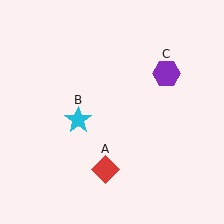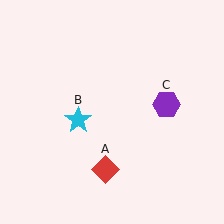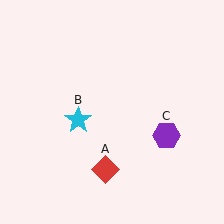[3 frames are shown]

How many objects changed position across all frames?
1 object changed position: purple hexagon (object C).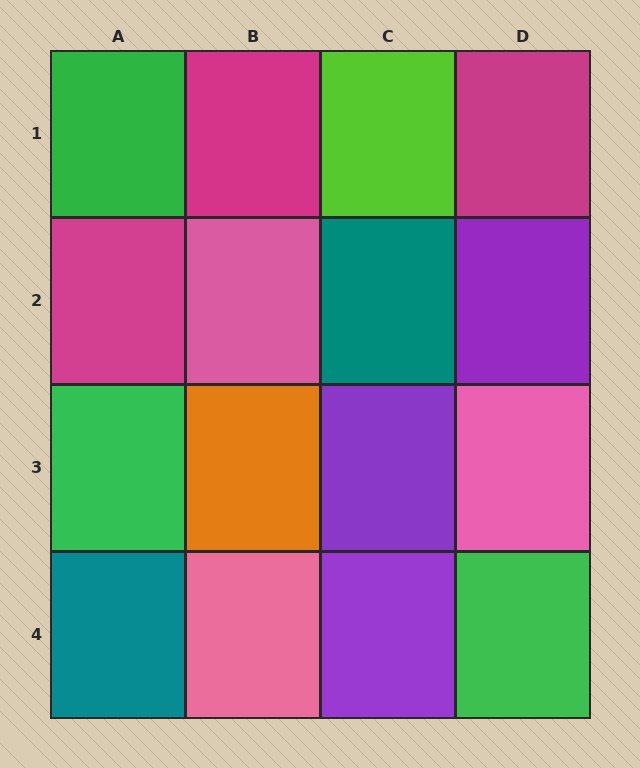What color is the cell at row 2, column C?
Teal.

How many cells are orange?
1 cell is orange.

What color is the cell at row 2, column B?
Pink.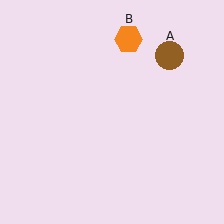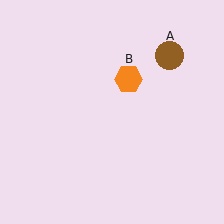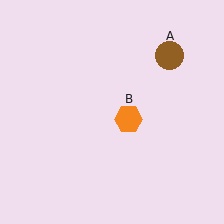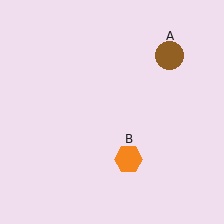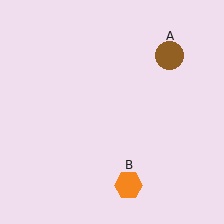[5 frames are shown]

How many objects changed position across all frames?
1 object changed position: orange hexagon (object B).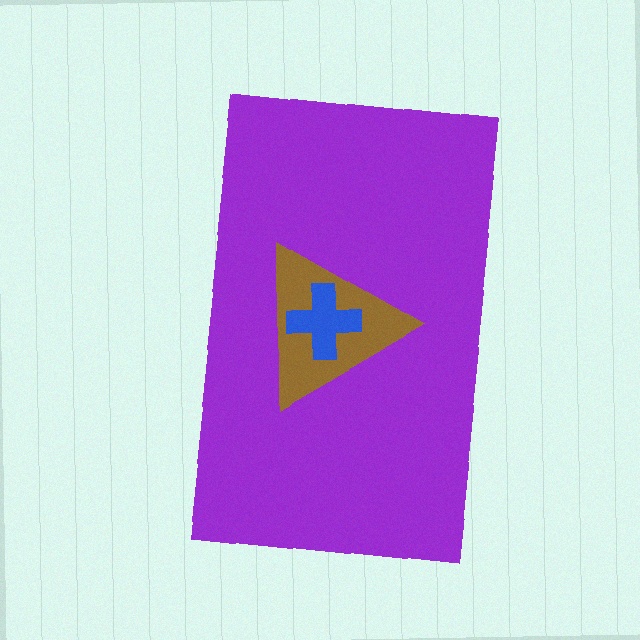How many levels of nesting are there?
3.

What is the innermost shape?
The blue cross.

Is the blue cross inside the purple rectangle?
Yes.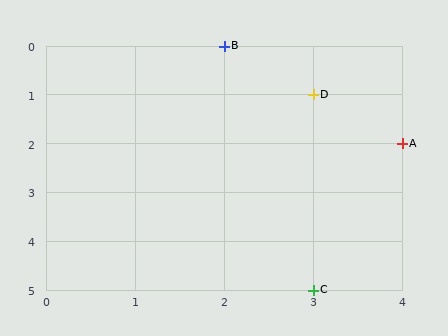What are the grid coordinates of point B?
Point B is at grid coordinates (2, 0).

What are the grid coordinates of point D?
Point D is at grid coordinates (3, 1).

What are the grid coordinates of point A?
Point A is at grid coordinates (4, 2).